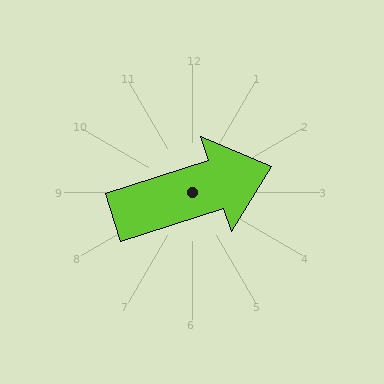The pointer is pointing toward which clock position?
Roughly 2 o'clock.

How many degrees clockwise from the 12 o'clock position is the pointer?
Approximately 72 degrees.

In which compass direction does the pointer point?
East.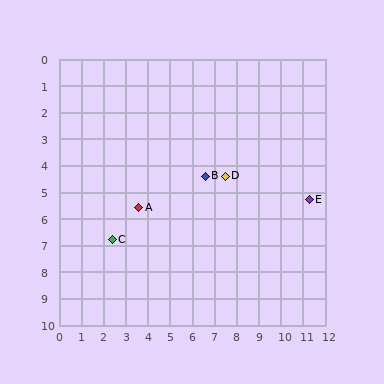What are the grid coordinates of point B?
Point B is at approximately (6.6, 4.4).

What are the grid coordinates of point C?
Point C is at approximately (2.4, 6.8).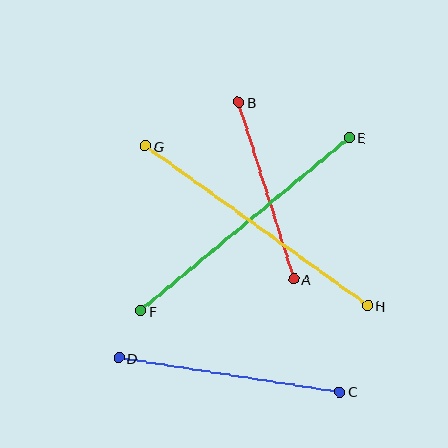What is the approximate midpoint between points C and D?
The midpoint is at approximately (229, 375) pixels.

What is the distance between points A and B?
The distance is approximately 185 pixels.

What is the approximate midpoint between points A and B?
The midpoint is at approximately (266, 191) pixels.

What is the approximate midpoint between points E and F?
The midpoint is at approximately (245, 224) pixels.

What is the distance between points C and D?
The distance is approximately 224 pixels.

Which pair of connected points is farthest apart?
Points G and H are farthest apart.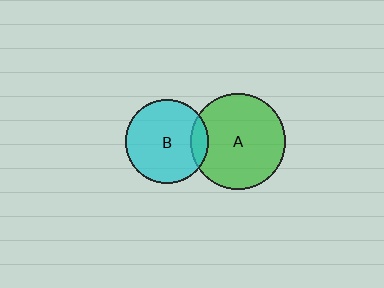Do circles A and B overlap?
Yes.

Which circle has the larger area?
Circle A (green).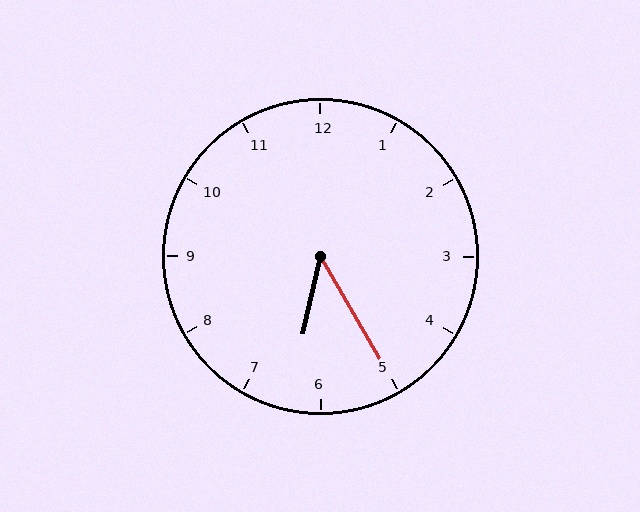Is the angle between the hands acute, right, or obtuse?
It is acute.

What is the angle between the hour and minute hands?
Approximately 42 degrees.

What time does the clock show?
6:25.